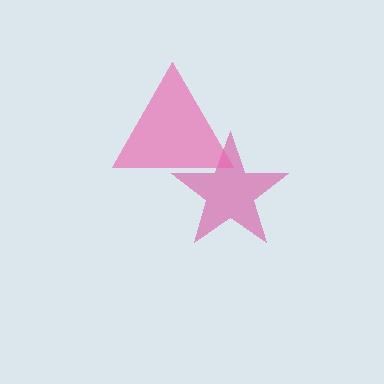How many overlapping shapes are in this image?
There are 2 overlapping shapes in the image.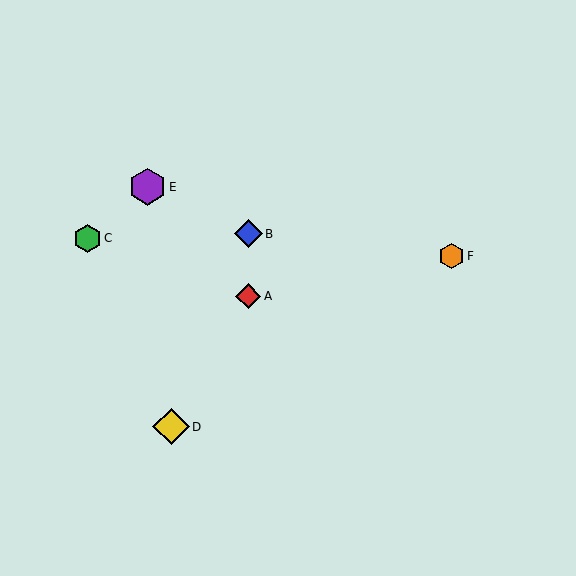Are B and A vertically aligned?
Yes, both are at x≈248.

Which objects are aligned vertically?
Objects A, B are aligned vertically.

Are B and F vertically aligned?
No, B is at x≈248 and F is at x≈452.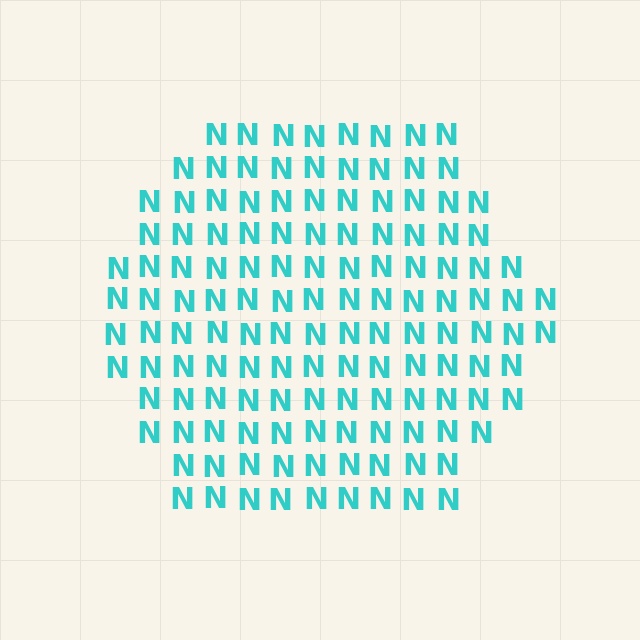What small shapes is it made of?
It is made of small letter N's.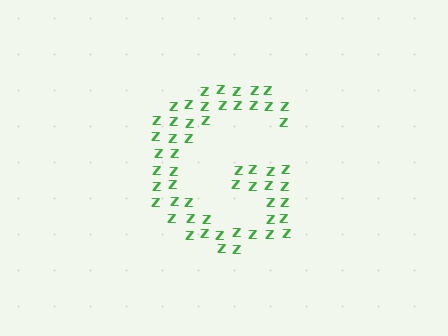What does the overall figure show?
The overall figure shows the letter G.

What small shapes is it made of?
It is made of small letter Z's.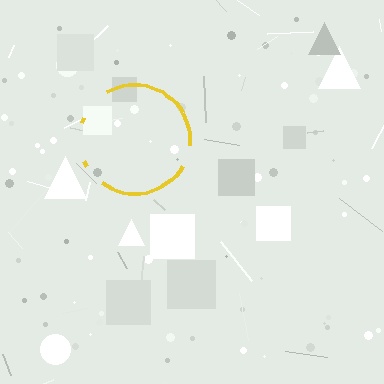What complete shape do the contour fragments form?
The contour fragments form a circle.